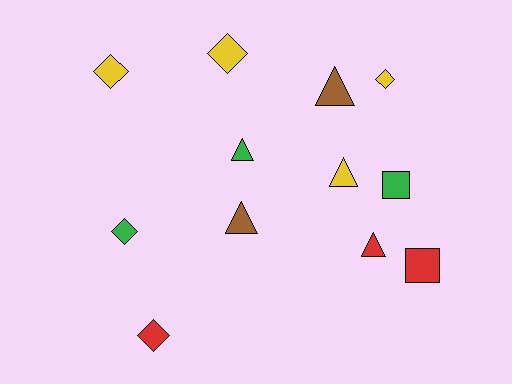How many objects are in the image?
There are 12 objects.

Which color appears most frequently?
Yellow, with 4 objects.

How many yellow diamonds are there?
There are 3 yellow diamonds.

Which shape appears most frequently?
Diamond, with 5 objects.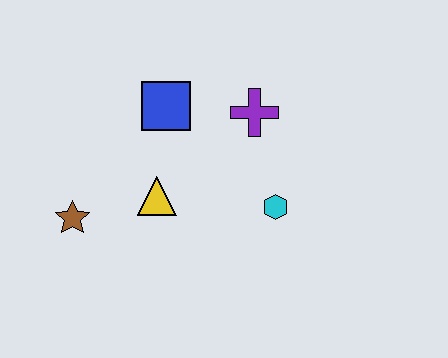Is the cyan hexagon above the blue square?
No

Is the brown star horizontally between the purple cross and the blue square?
No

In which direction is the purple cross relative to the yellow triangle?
The purple cross is to the right of the yellow triangle.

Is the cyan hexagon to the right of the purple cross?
Yes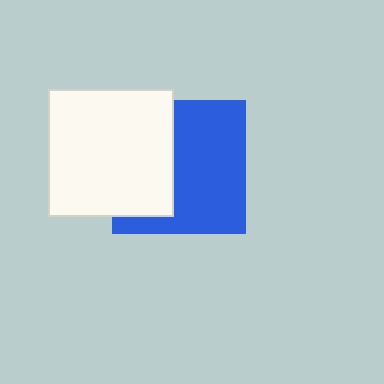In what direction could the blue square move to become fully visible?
The blue square could move right. That would shift it out from behind the white rectangle entirely.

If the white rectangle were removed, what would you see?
You would see the complete blue square.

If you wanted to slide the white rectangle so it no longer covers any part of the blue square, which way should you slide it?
Slide it left — that is the most direct way to separate the two shapes.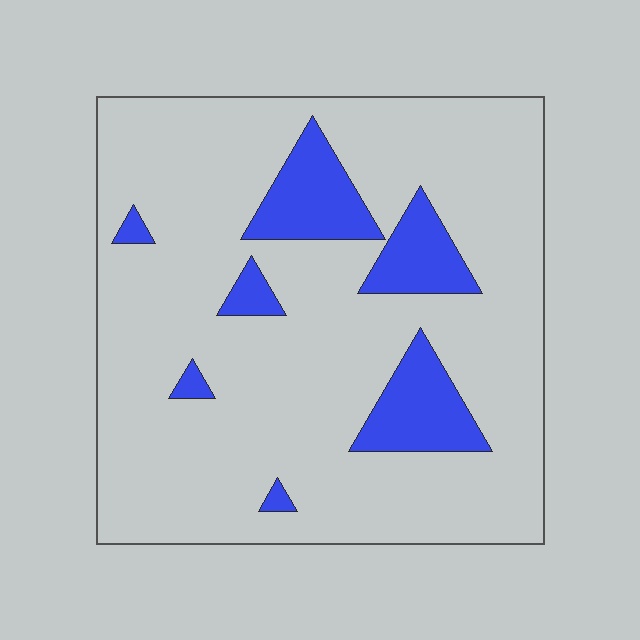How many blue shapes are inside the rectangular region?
7.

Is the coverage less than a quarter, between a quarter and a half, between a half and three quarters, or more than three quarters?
Less than a quarter.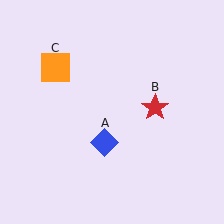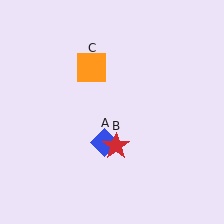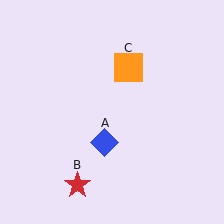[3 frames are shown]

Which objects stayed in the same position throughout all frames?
Blue diamond (object A) remained stationary.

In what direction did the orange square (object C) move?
The orange square (object C) moved right.